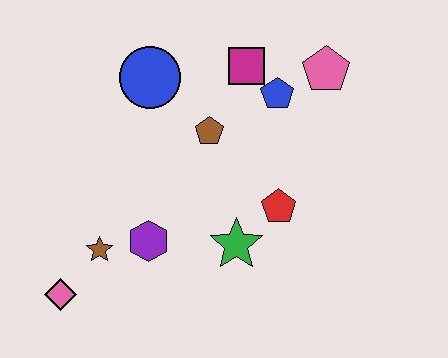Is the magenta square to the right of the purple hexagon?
Yes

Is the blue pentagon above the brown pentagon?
Yes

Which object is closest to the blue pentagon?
The magenta square is closest to the blue pentagon.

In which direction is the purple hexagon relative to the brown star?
The purple hexagon is to the right of the brown star.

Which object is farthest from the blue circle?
The pink diamond is farthest from the blue circle.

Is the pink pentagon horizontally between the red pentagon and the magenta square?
No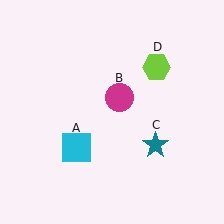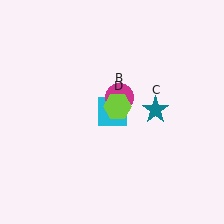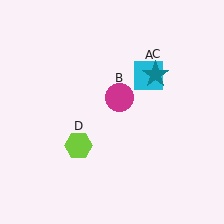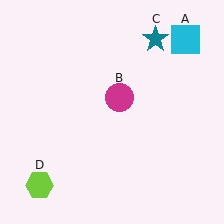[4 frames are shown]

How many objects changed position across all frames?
3 objects changed position: cyan square (object A), teal star (object C), lime hexagon (object D).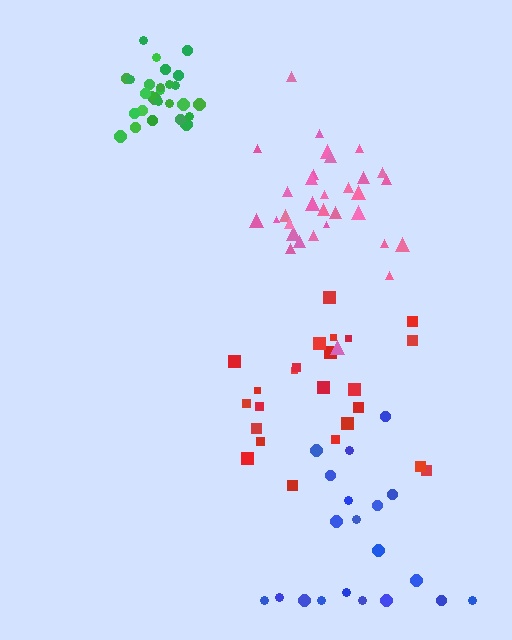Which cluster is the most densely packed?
Green.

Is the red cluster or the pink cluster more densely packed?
Pink.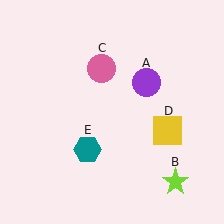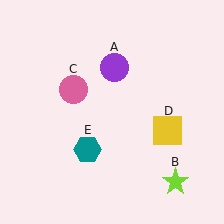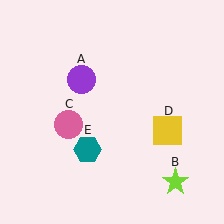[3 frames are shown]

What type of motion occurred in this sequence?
The purple circle (object A), pink circle (object C) rotated counterclockwise around the center of the scene.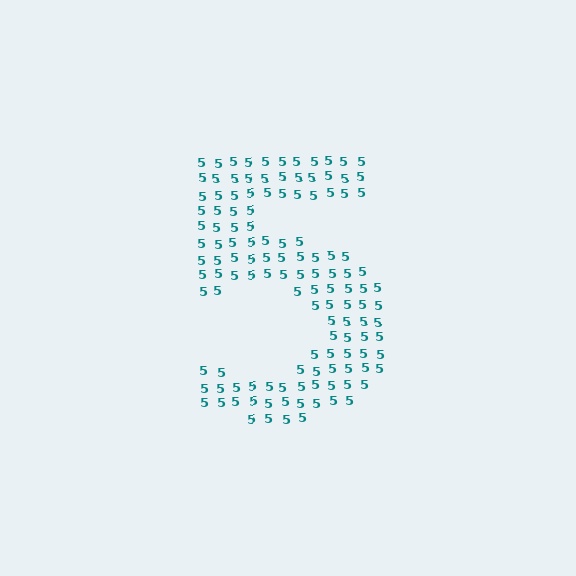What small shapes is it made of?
It is made of small digit 5's.